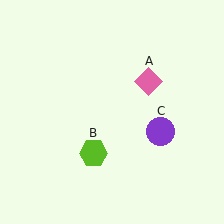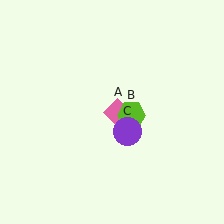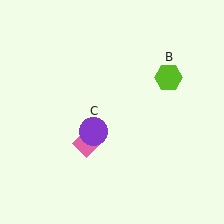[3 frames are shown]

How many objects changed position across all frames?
3 objects changed position: pink diamond (object A), lime hexagon (object B), purple circle (object C).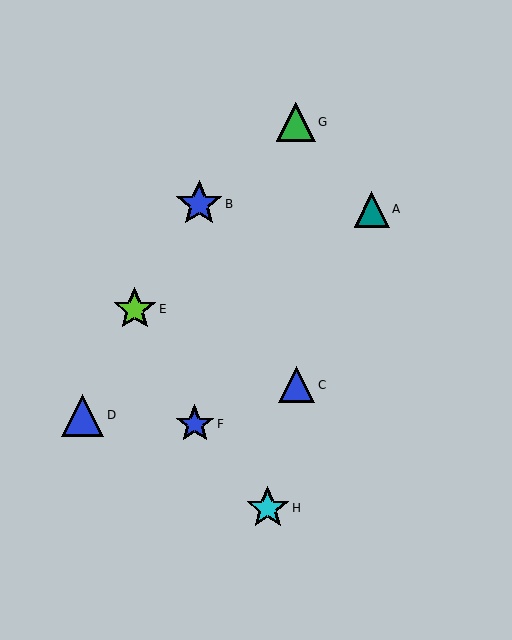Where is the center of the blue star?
The center of the blue star is at (199, 204).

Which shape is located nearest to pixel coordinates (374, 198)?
The teal triangle (labeled A) at (372, 209) is nearest to that location.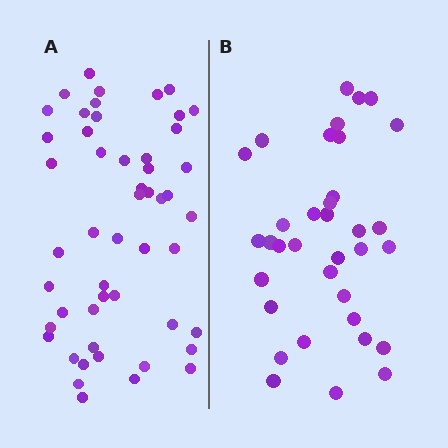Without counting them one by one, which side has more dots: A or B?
Region A (the left region) has more dots.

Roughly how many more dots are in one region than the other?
Region A has approximately 15 more dots than region B.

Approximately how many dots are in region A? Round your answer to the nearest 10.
About 50 dots. (The exact count is 51, which rounds to 50.)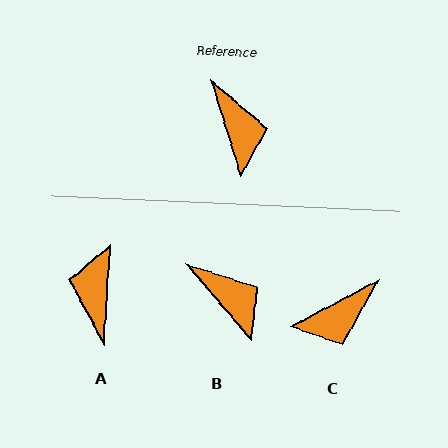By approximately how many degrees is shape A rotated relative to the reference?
Approximately 160 degrees counter-clockwise.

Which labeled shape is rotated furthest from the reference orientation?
A, about 160 degrees away.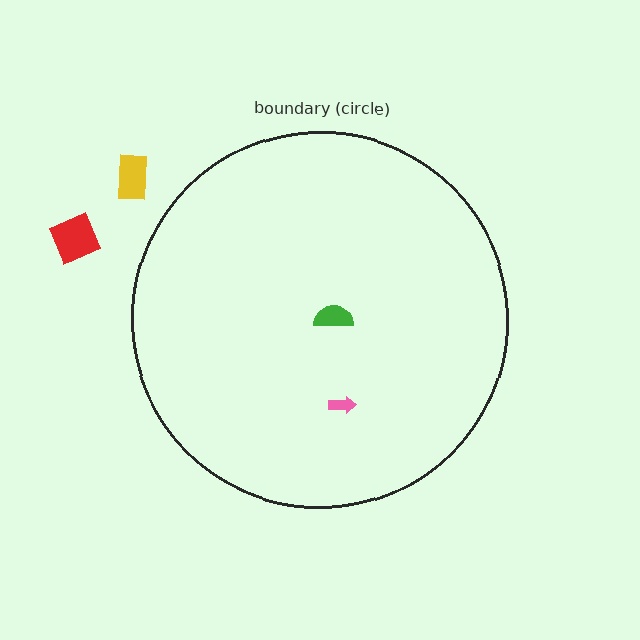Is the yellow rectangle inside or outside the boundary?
Outside.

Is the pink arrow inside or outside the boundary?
Inside.